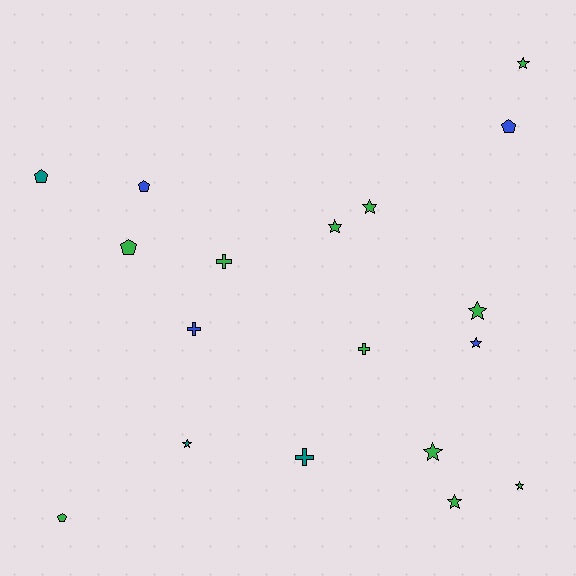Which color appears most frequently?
Green, with 11 objects.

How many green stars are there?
There are 7 green stars.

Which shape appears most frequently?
Star, with 9 objects.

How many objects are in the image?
There are 18 objects.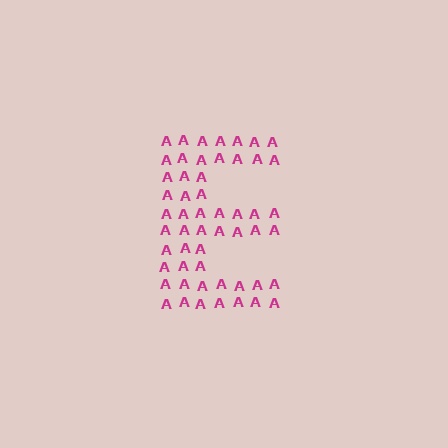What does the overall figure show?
The overall figure shows the letter E.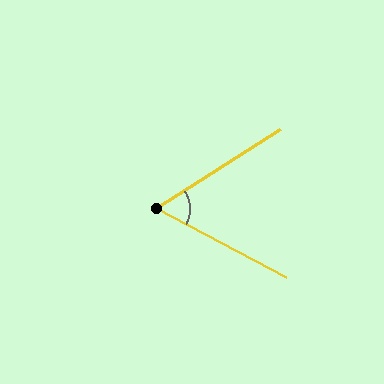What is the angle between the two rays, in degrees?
Approximately 61 degrees.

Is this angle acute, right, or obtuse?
It is acute.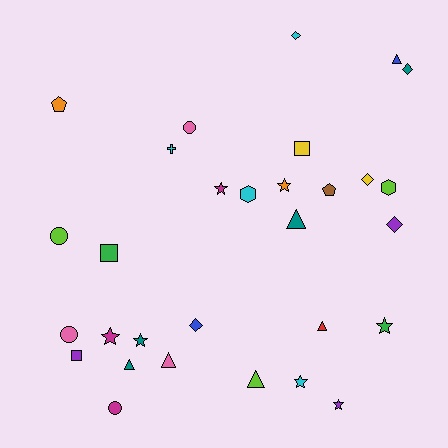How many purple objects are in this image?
There are 3 purple objects.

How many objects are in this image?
There are 30 objects.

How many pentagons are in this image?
There are 2 pentagons.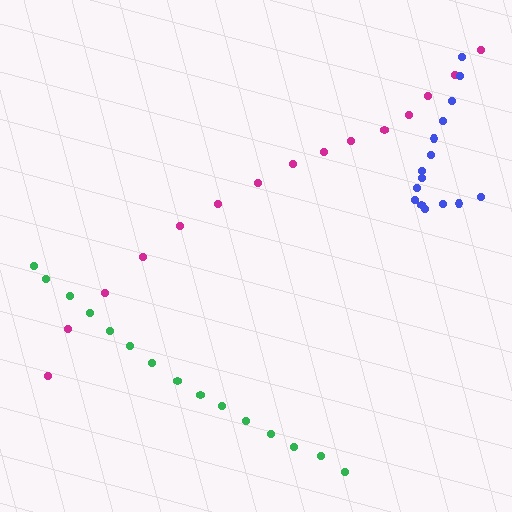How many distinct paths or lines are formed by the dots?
There are 3 distinct paths.